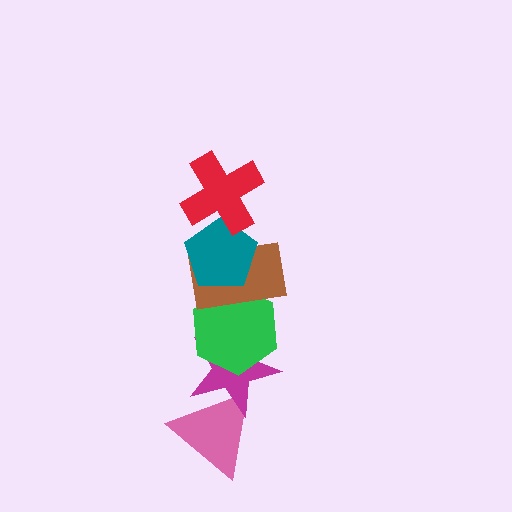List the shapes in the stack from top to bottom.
From top to bottom: the red cross, the teal pentagon, the brown rectangle, the green hexagon, the magenta star, the pink triangle.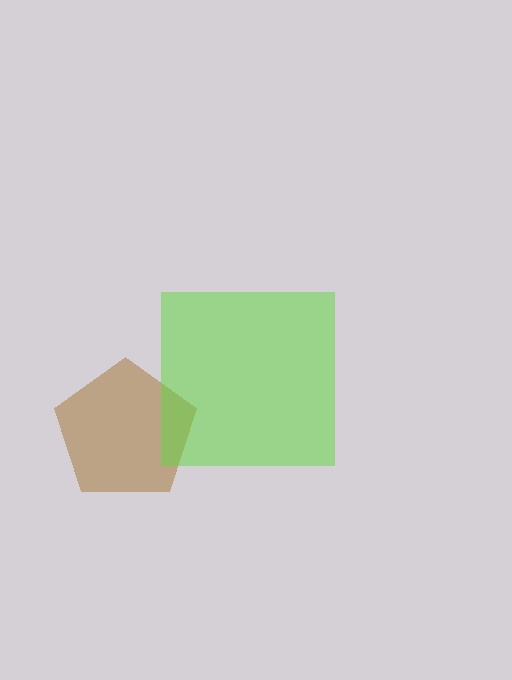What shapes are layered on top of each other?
The layered shapes are: a brown pentagon, a lime square.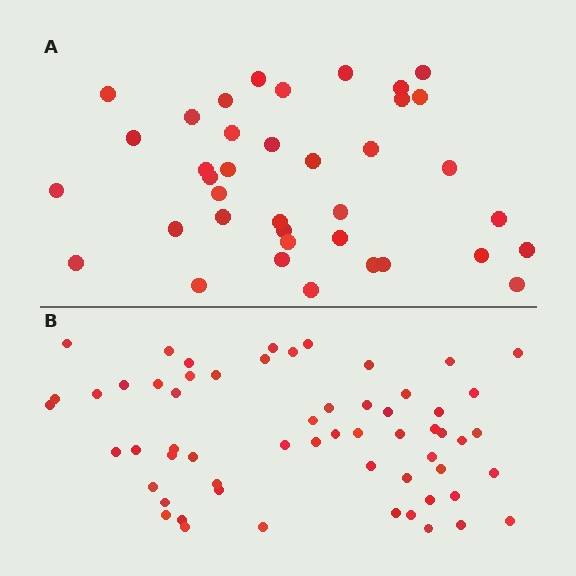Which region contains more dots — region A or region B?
Region B (the bottom region) has more dots.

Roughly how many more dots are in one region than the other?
Region B has approximately 20 more dots than region A.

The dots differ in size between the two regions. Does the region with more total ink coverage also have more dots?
No. Region A has more total ink coverage because its dots are larger, but region B actually contains more individual dots. Total area can be misleading — the number of items is what matters here.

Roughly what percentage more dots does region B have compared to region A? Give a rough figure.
About 55% more.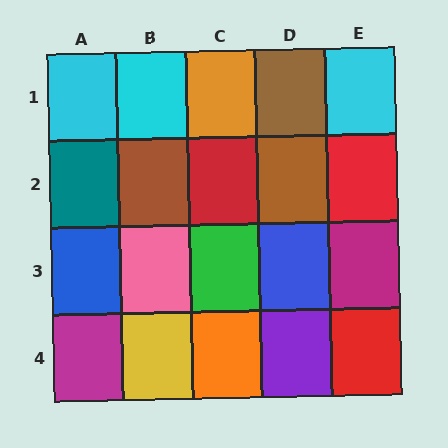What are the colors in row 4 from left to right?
Magenta, yellow, orange, purple, red.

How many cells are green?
1 cell is green.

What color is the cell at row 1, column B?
Cyan.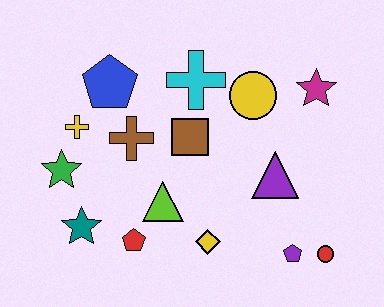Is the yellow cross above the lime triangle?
Yes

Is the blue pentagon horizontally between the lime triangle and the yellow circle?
No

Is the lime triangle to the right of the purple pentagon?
No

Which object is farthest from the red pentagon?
The magenta star is farthest from the red pentagon.